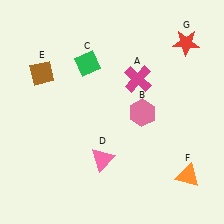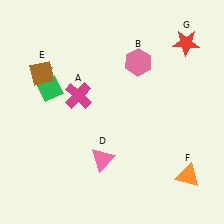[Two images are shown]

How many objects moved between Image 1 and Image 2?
3 objects moved between the two images.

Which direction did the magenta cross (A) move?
The magenta cross (A) moved left.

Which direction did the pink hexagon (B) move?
The pink hexagon (B) moved up.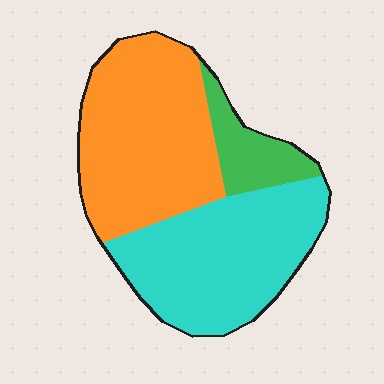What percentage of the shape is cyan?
Cyan covers 43% of the shape.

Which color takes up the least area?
Green, at roughly 10%.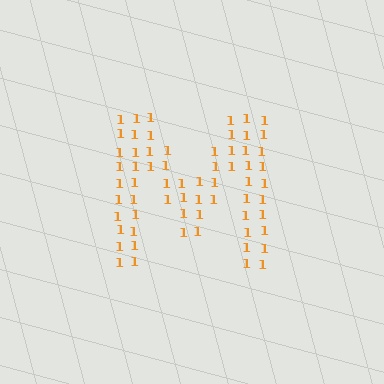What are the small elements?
The small elements are digit 1's.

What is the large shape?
The large shape is the letter M.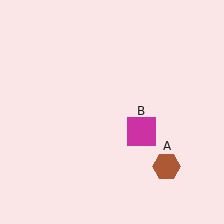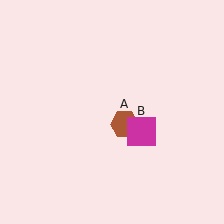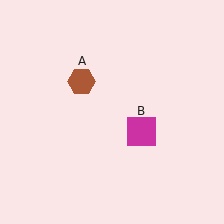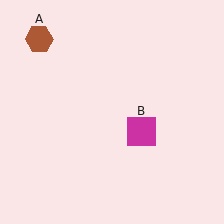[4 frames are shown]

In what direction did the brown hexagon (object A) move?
The brown hexagon (object A) moved up and to the left.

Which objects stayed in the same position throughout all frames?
Magenta square (object B) remained stationary.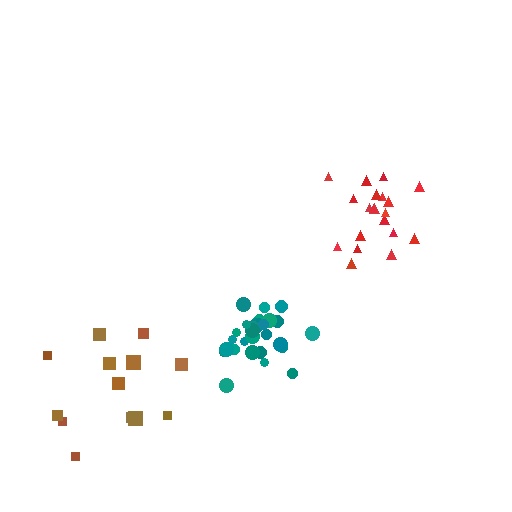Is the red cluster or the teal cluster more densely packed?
Teal.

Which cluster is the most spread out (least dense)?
Brown.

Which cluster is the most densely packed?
Teal.